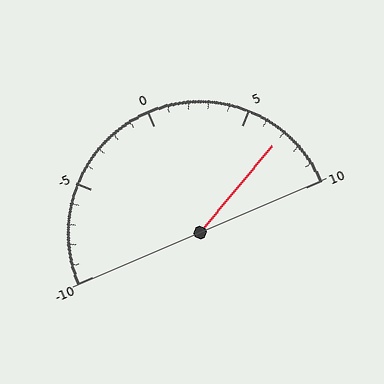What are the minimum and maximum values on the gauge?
The gauge ranges from -10 to 10.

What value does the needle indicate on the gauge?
The needle indicates approximately 7.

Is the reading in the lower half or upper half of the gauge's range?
The reading is in the upper half of the range (-10 to 10).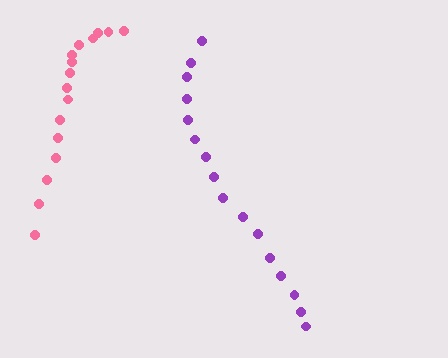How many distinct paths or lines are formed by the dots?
There are 2 distinct paths.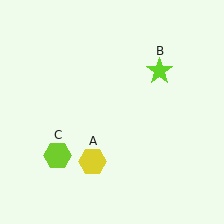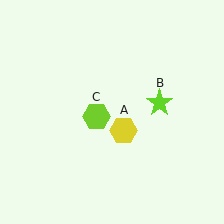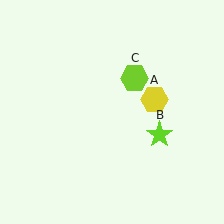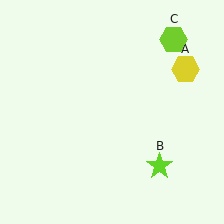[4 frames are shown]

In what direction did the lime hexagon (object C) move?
The lime hexagon (object C) moved up and to the right.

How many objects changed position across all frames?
3 objects changed position: yellow hexagon (object A), lime star (object B), lime hexagon (object C).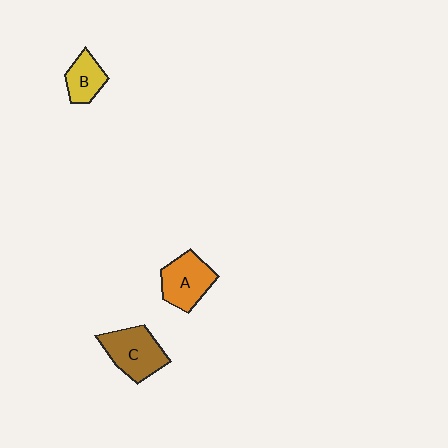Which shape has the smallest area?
Shape B (yellow).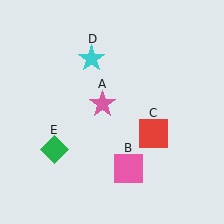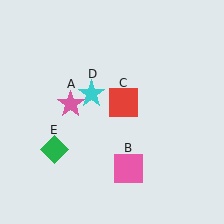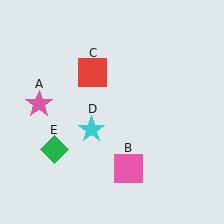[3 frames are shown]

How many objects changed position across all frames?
3 objects changed position: pink star (object A), red square (object C), cyan star (object D).